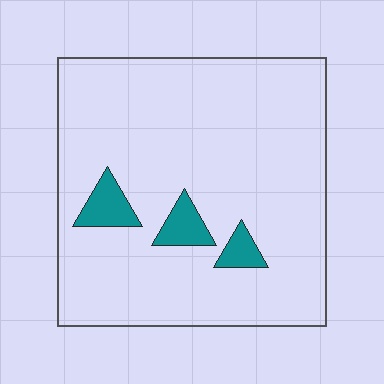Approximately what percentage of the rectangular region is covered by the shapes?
Approximately 10%.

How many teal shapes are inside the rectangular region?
3.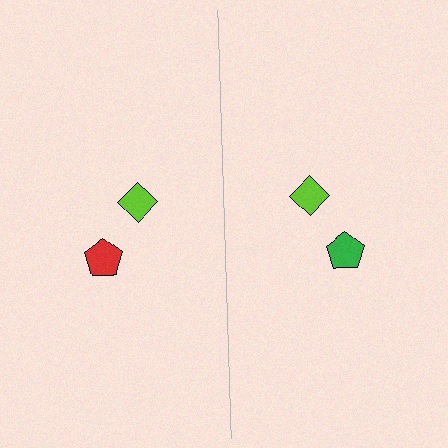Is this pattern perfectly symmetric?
No, the pattern is not perfectly symmetric. The green pentagon on the right side breaks the symmetry — its mirror counterpart is red.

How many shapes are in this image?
There are 4 shapes in this image.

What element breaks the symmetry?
The green pentagon on the right side breaks the symmetry — its mirror counterpart is red.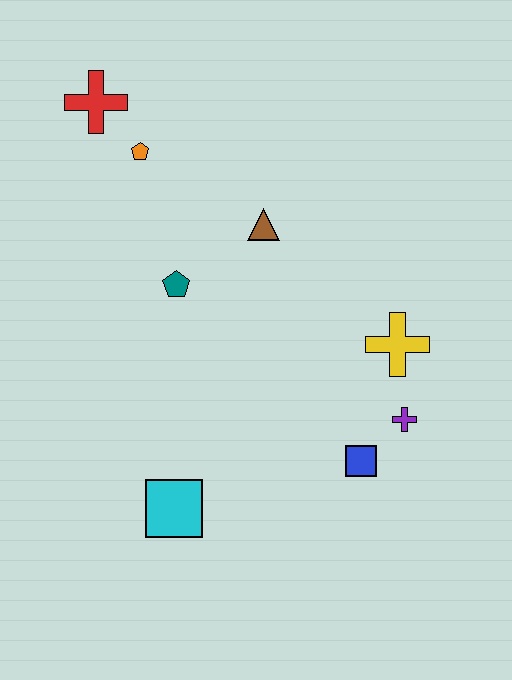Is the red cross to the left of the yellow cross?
Yes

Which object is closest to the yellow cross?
The purple cross is closest to the yellow cross.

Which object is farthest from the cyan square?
The red cross is farthest from the cyan square.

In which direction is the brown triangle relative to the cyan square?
The brown triangle is above the cyan square.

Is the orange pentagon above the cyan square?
Yes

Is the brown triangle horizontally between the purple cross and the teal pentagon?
Yes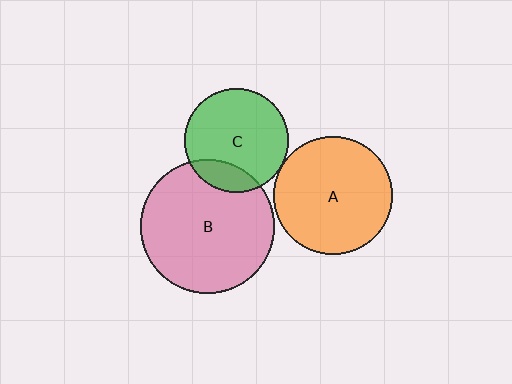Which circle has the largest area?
Circle B (pink).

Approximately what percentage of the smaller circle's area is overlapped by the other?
Approximately 5%.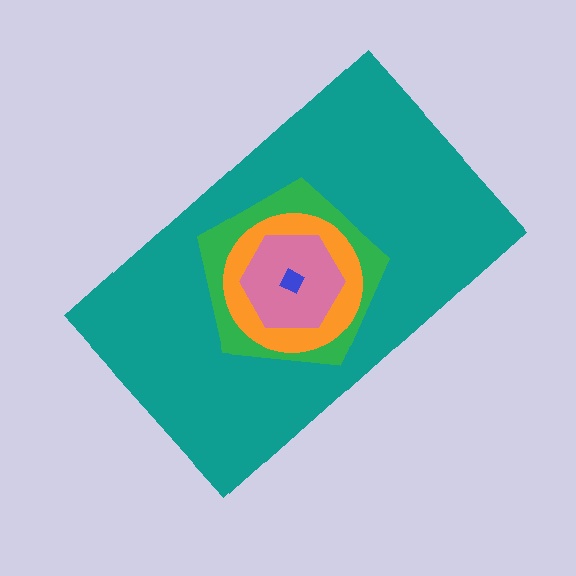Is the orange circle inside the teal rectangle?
Yes.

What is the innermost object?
The blue diamond.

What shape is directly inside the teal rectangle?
The green pentagon.